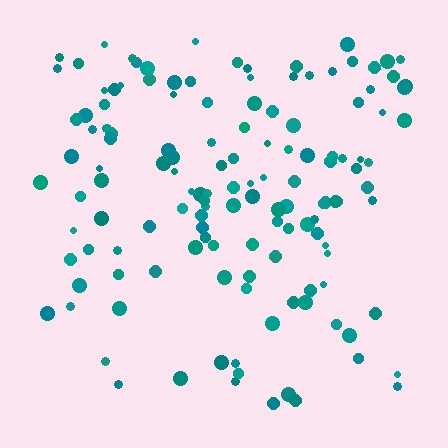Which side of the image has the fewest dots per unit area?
The bottom.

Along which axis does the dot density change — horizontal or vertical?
Vertical.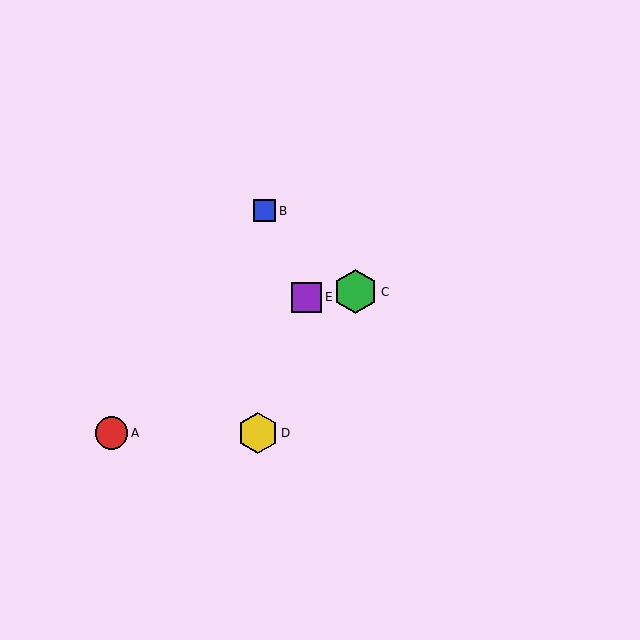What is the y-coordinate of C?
Object C is at y≈292.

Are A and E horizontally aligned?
No, A is at y≈433 and E is at y≈298.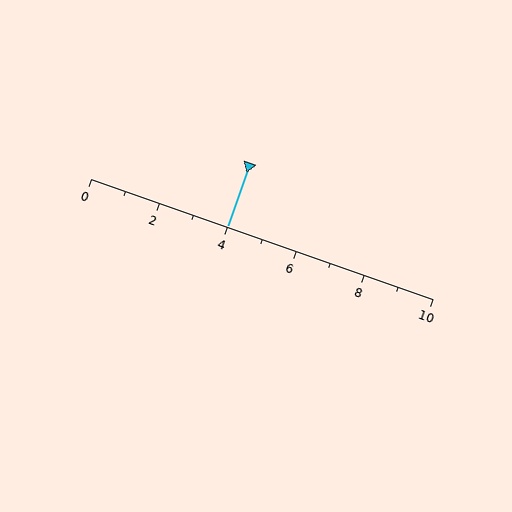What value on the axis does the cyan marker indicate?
The marker indicates approximately 4.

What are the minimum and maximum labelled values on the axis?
The axis runs from 0 to 10.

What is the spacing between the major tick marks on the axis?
The major ticks are spaced 2 apart.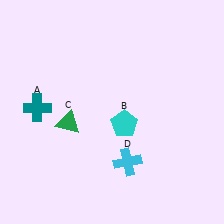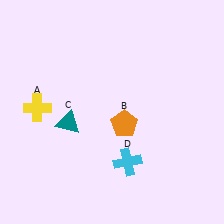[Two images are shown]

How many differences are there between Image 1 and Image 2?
There are 3 differences between the two images.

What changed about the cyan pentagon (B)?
In Image 1, B is cyan. In Image 2, it changed to orange.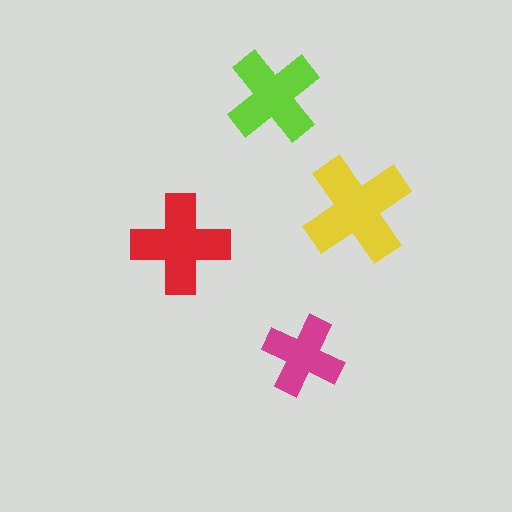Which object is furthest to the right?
The yellow cross is rightmost.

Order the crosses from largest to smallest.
the yellow one, the red one, the lime one, the magenta one.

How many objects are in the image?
There are 4 objects in the image.